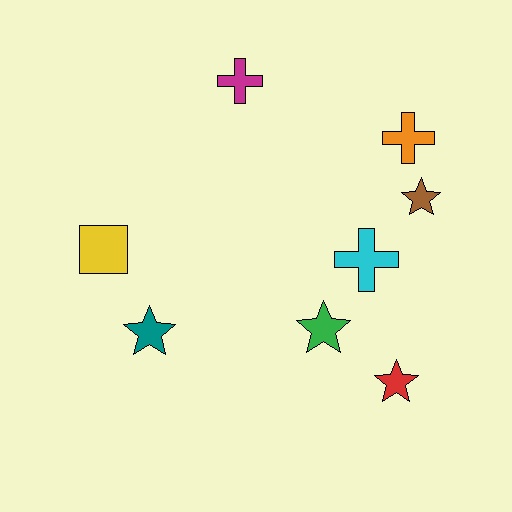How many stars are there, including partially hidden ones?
There are 4 stars.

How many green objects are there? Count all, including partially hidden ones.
There is 1 green object.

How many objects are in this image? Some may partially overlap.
There are 8 objects.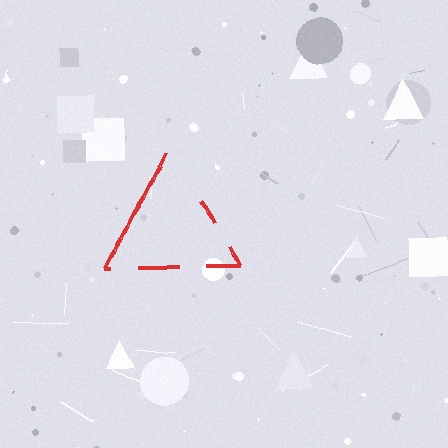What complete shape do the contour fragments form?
The contour fragments form a triangle.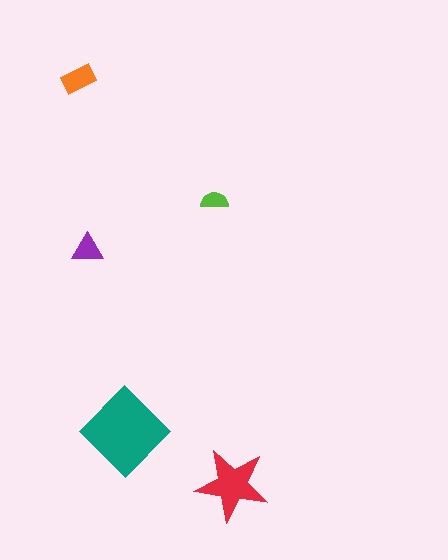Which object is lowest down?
The red star is bottommost.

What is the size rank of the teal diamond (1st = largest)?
1st.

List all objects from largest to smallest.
The teal diamond, the red star, the orange rectangle, the purple triangle, the lime semicircle.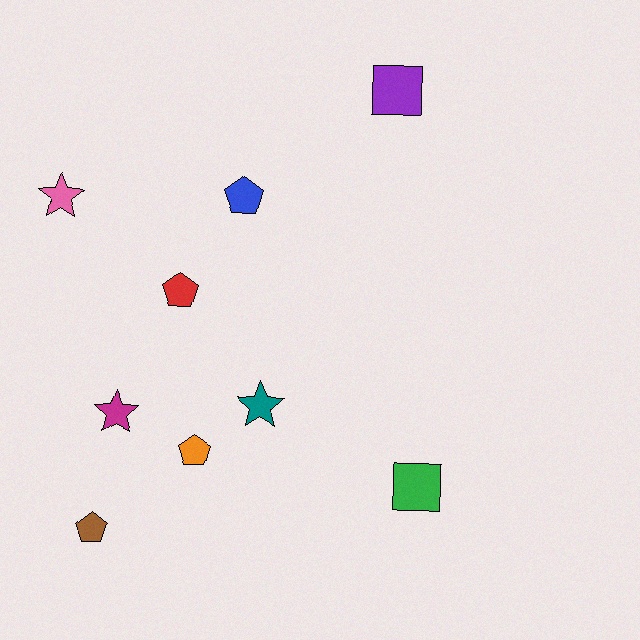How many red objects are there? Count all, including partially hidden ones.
There is 1 red object.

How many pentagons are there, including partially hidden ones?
There are 4 pentagons.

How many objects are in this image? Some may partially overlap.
There are 9 objects.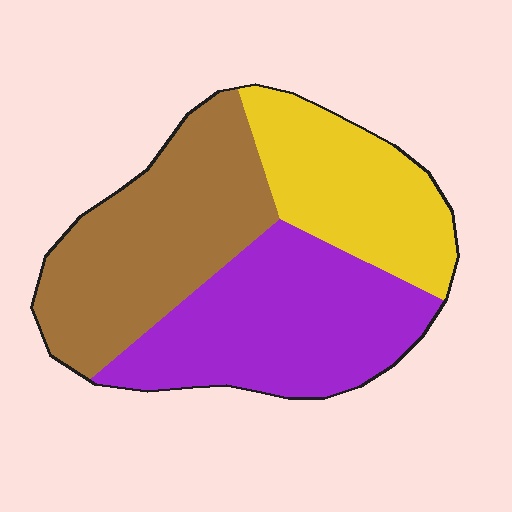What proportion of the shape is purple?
Purple takes up about three eighths (3/8) of the shape.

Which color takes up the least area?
Yellow, at roughly 25%.